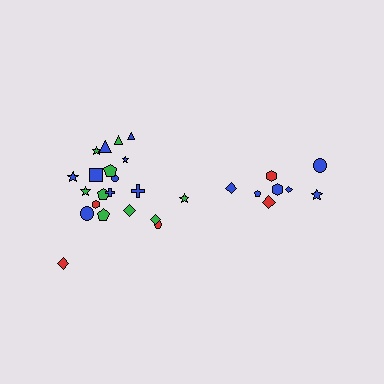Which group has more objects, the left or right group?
The left group.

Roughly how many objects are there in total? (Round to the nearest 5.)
Roughly 30 objects in total.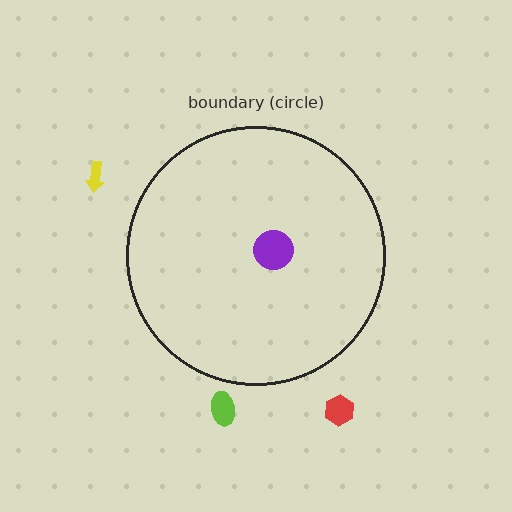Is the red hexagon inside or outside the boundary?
Outside.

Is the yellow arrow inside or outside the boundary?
Outside.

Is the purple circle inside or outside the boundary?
Inside.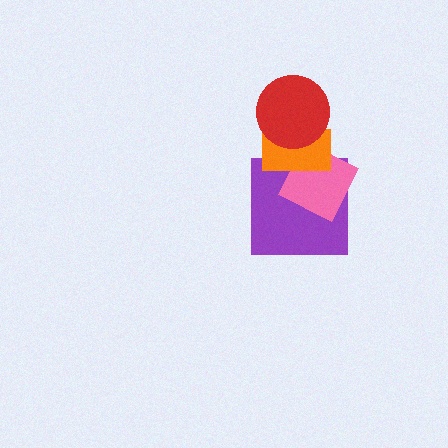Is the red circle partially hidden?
No, no other shape covers it.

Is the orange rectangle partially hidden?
Yes, it is partially covered by another shape.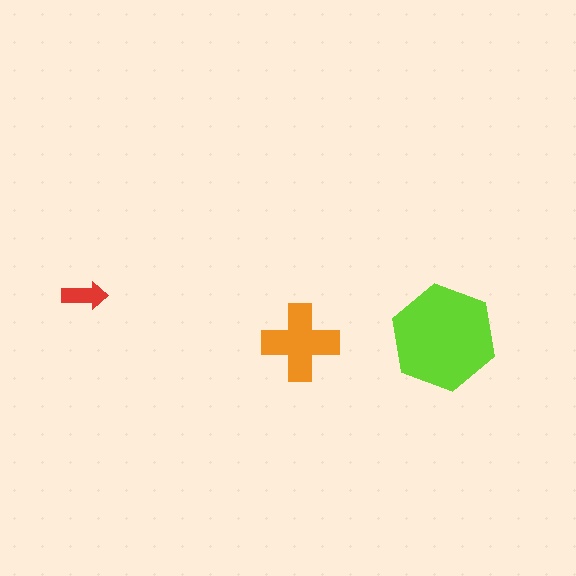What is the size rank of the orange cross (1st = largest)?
2nd.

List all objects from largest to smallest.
The lime hexagon, the orange cross, the red arrow.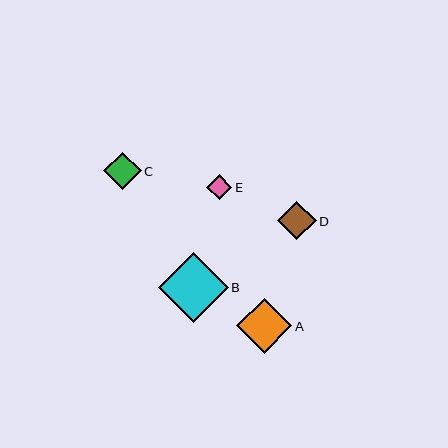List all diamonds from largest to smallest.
From largest to smallest: B, A, D, C, E.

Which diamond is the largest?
Diamond B is the largest with a size of approximately 69 pixels.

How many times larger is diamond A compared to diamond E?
Diamond A is approximately 2.2 times the size of diamond E.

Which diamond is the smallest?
Diamond E is the smallest with a size of approximately 25 pixels.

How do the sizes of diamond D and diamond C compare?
Diamond D and diamond C are approximately the same size.